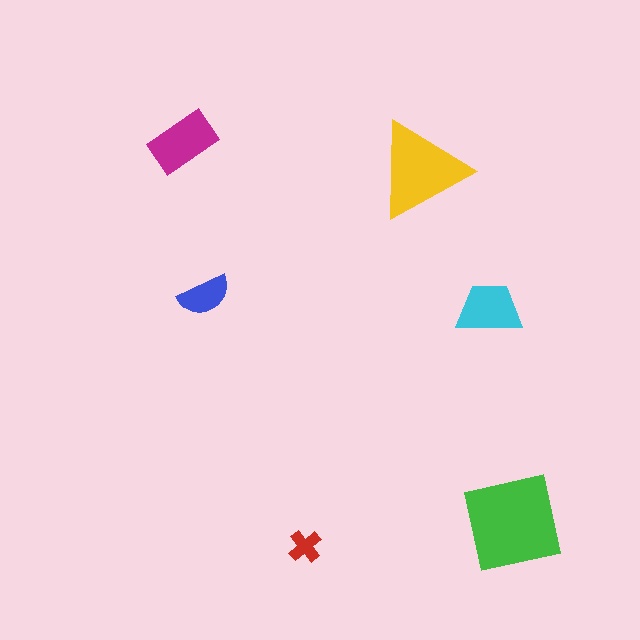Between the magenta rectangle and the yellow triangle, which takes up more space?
The yellow triangle.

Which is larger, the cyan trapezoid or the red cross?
The cyan trapezoid.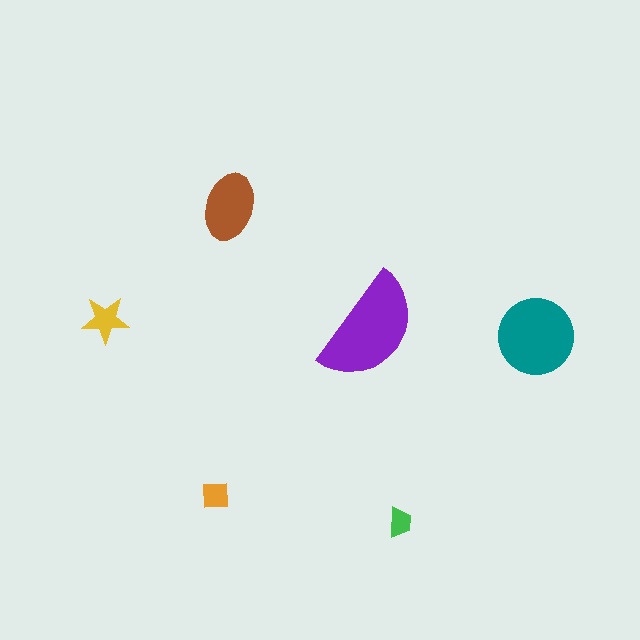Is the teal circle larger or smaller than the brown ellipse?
Larger.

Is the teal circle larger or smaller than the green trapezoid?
Larger.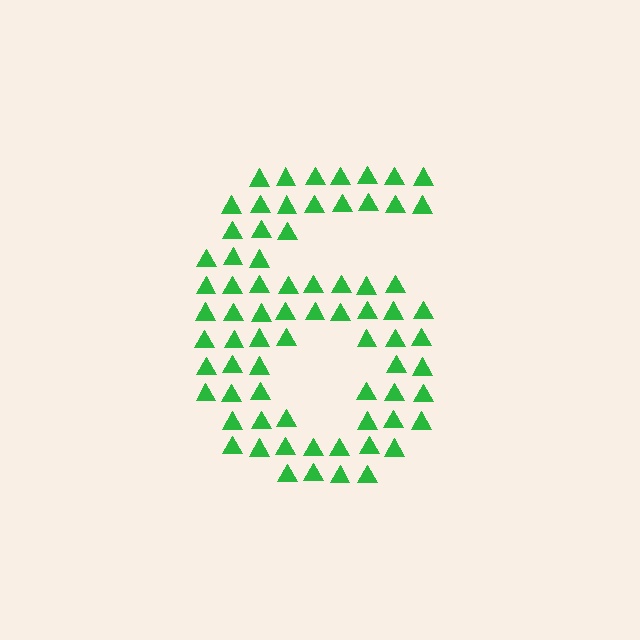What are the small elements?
The small elements are triangles.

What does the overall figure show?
The overall figure shows the digit 6.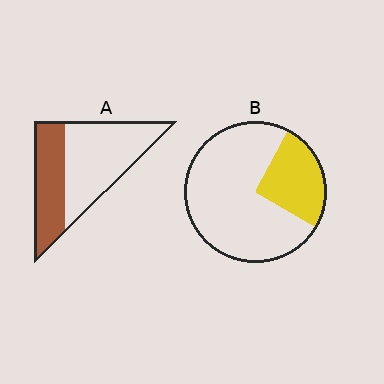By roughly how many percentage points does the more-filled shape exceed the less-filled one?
By roughly 10 percentage points (A over B).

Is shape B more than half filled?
No.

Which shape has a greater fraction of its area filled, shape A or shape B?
Shape A.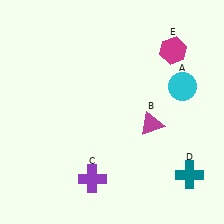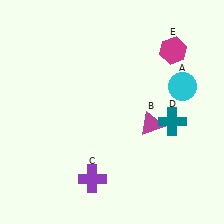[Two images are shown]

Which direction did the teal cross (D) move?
The teal cross (D) moved up.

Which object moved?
The teal cross (D) moved up.